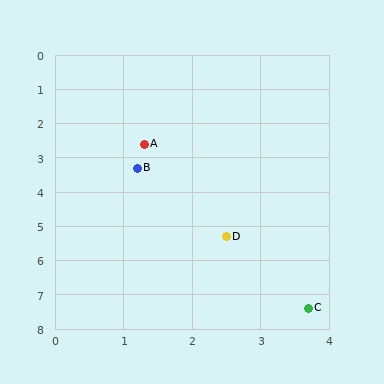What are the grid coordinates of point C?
Point C is at approximately (3.7, 7.4).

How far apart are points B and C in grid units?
Points B and C are about 4.8 grid units apart.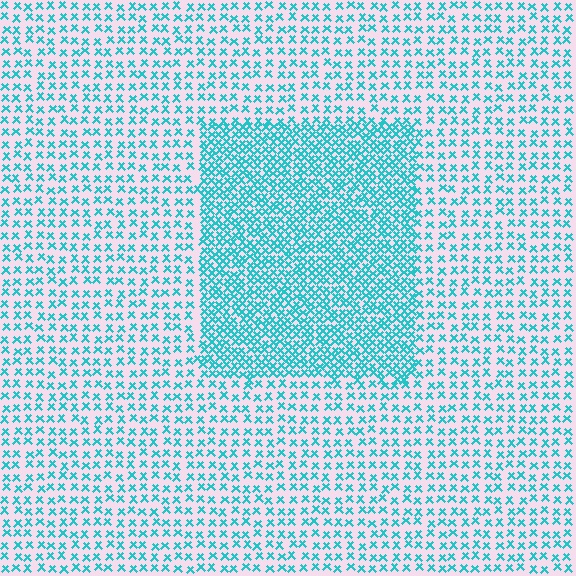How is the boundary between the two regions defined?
The boundary is defined by a change in element density (approximately 2.2x ratio). All elements are the same color, size, and shape.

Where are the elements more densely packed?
The elements are more densely packed inside the rectangle boundary.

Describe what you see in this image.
The image contains small cyan elements arranged at two different densities. A rectangle-shaped region is visible where the elements are more densely packed than the surrounding area.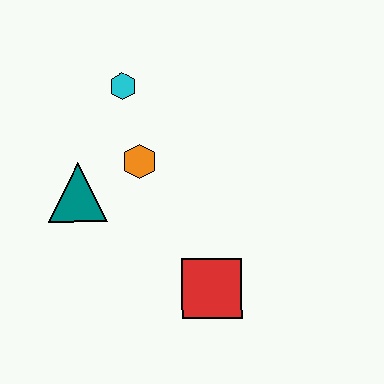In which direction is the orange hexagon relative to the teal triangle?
The orange hexagon is to the right of the teal triangle.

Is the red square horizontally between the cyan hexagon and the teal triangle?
No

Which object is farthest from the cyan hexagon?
The red square is farthest from the cyan hexagon.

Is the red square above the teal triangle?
No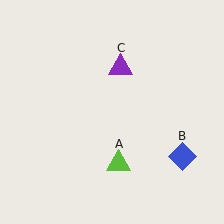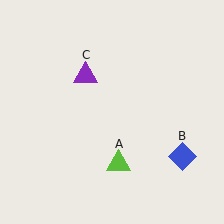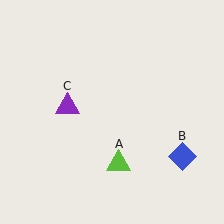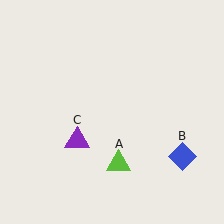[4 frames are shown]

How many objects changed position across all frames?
1 object changed position: purple triangle (object C).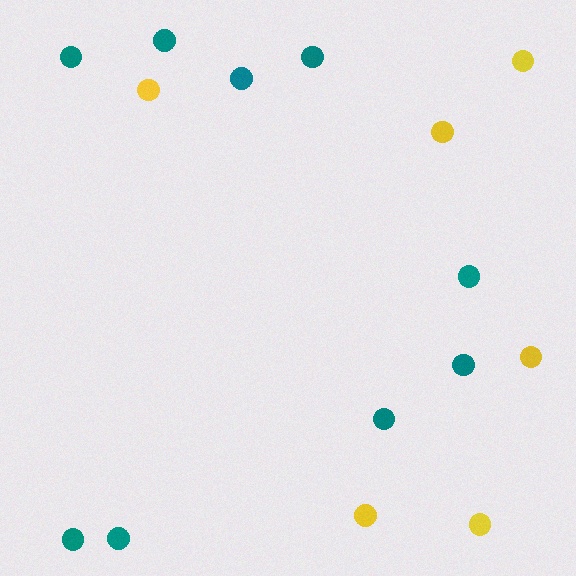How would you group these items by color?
There are 2 groups: one group of yellow circles (6) and one group of teal circles (9).